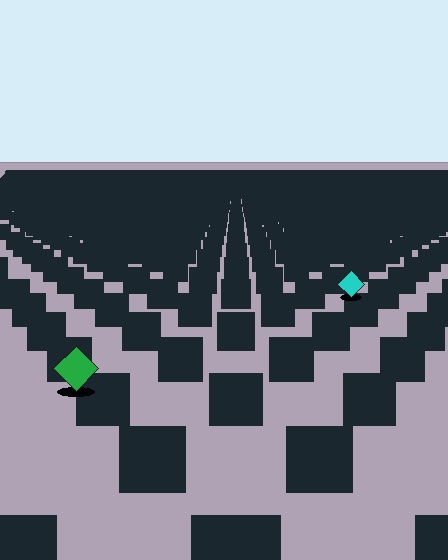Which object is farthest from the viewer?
The cyan diamond is farthest from the viewer. It appears smaller and the ground texture around it is denser.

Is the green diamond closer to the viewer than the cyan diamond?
Yes. The green diamond is closer — you can tell from the texture gradient: the ground texture is coarser near it.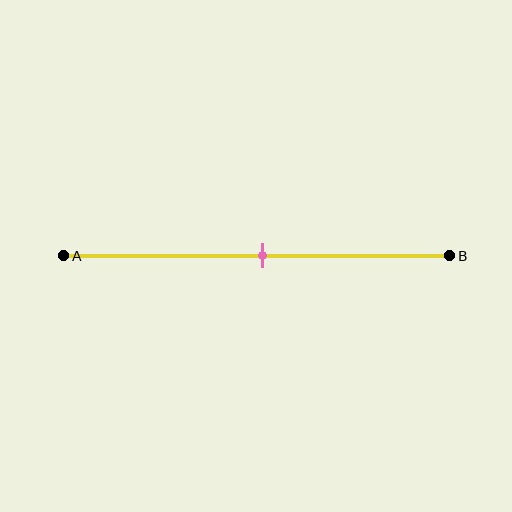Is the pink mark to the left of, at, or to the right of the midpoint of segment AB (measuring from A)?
The pink mark is approximately at the midpoint of segment AB.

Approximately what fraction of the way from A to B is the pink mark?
The pink mark is approximately 50% of the way from A to B.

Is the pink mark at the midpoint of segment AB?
Yes, the mark is approximately at the midpoint.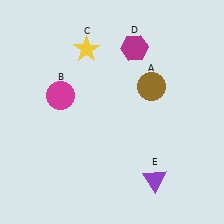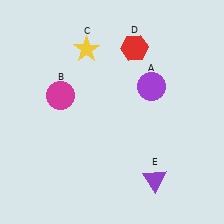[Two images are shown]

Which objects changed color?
A changed from brown to purple. D changed from magenta to red.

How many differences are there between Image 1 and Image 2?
There are 2 differences between the two images.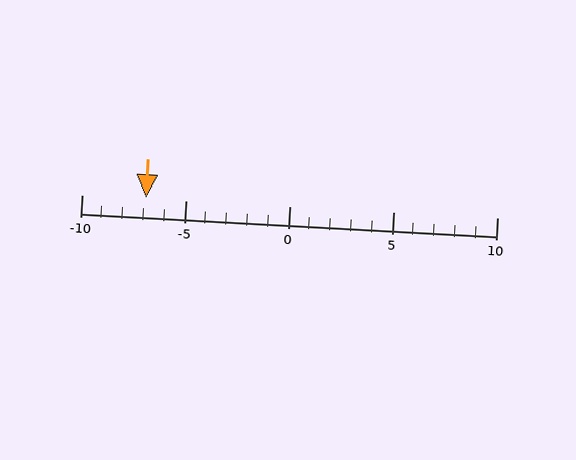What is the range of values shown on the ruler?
The ruler shows values from -10 to 10.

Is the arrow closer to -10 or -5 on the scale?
The arrow is closer to -5.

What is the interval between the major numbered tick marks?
The major tick marks are spaced 5 units apart.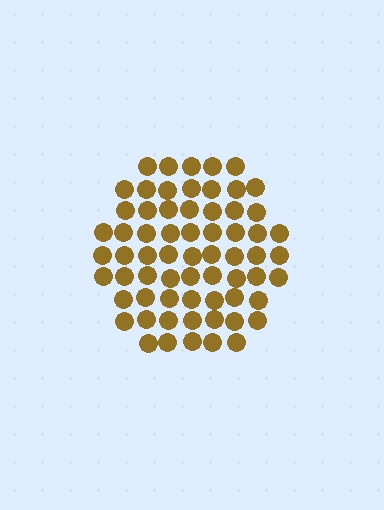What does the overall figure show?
The overall figure shows a hexagon.